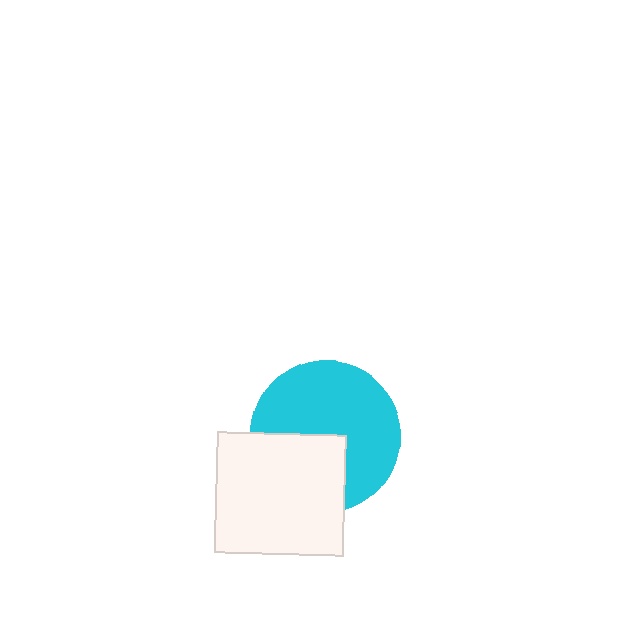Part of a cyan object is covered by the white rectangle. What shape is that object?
It is a circle.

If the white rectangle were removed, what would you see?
You would see the complete cyan circle.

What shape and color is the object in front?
The object in front is a white rectangle.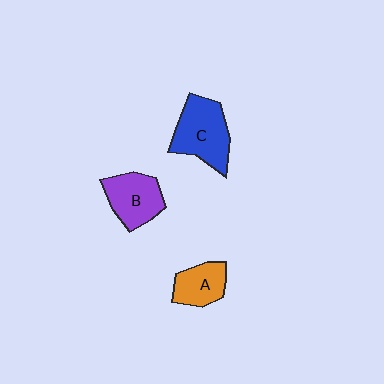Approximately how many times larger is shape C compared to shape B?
Approximately 1.2 times.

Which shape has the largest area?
Shape C (blue).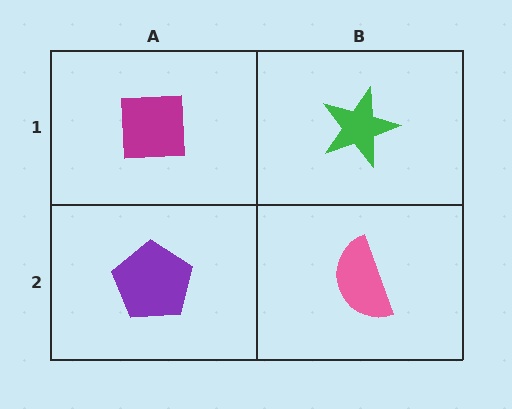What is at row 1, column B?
A green star.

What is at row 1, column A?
A magenta square.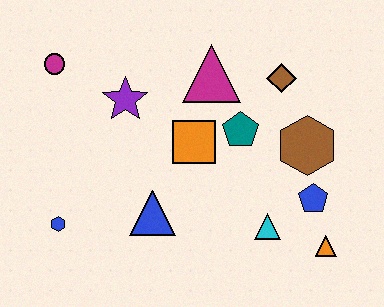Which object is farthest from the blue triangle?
The brown diamond is farthest from the blue triangle.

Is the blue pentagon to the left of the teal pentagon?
No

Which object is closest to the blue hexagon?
The blue triangle is closest to the blue hexagon.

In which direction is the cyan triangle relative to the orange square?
The cyan triangle is below the orange square.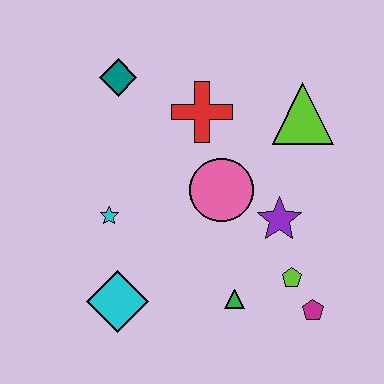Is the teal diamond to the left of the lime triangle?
Yes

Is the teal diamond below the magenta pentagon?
No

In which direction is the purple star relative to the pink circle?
The purple star is to the right of the pink circle.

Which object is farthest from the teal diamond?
The magenta pentagon is farthest from the teal diamond.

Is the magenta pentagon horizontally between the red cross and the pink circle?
No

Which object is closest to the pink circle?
The purple star is closest to the pink circle.